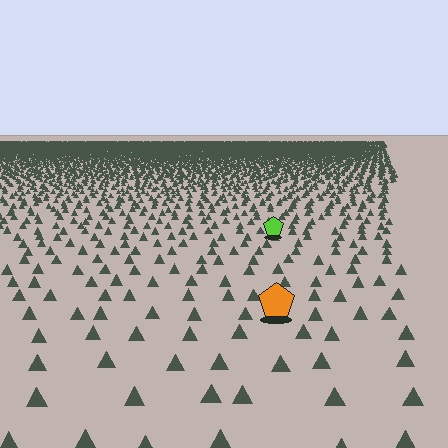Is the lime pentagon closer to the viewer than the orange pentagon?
No. The orange pentagon is closer — you can tell from the texture gradient: the ground texture is coarser near it.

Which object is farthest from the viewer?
The lime pentagon is farthest from the viewer. It appears smaller and the ground texture around it is denser.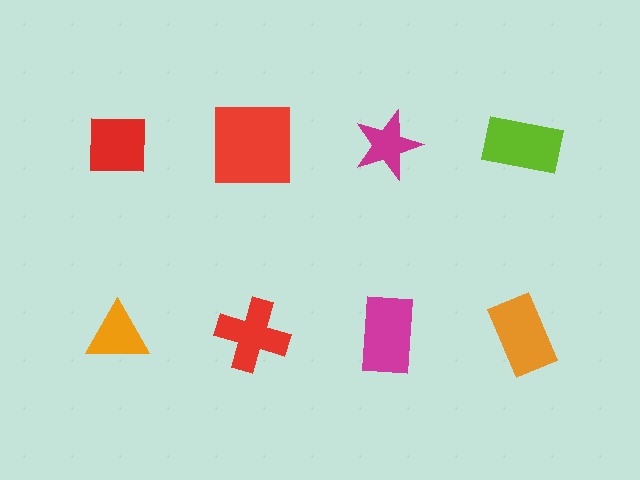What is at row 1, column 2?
A red square.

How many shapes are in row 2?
4 shapes.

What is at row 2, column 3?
A magenta rectangle.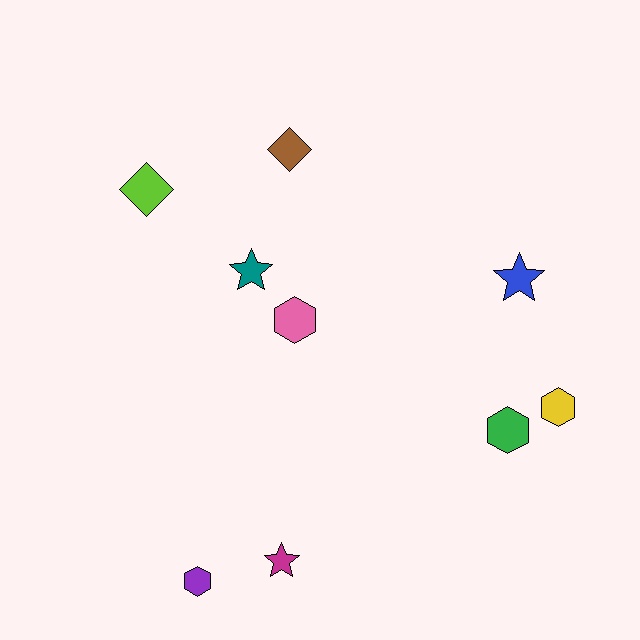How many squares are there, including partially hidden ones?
There are no squares.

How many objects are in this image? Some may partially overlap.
There are 9 objects.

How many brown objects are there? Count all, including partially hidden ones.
There is 1 brown object.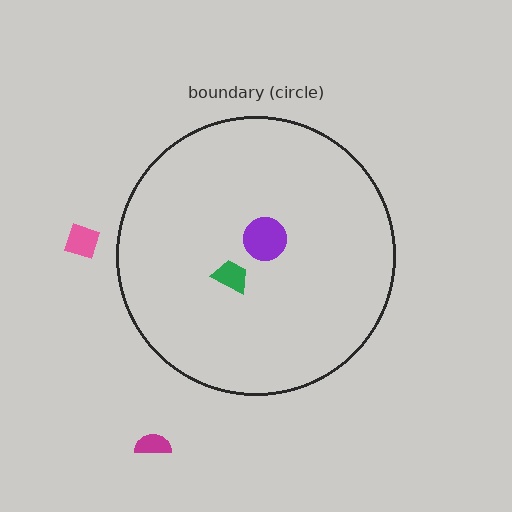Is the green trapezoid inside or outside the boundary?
Inside.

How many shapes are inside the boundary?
2 inside, 2 outside.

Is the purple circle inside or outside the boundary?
Inside.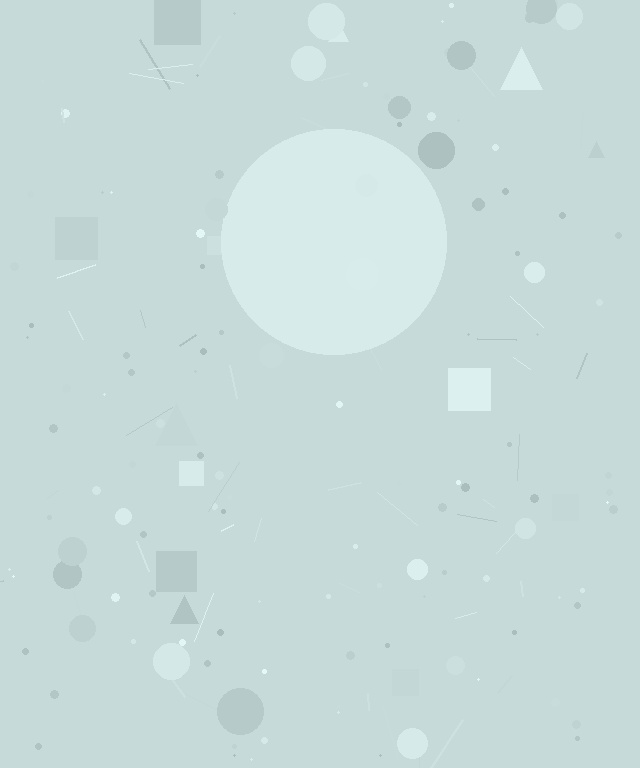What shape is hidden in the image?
A circle is hidden in the image.